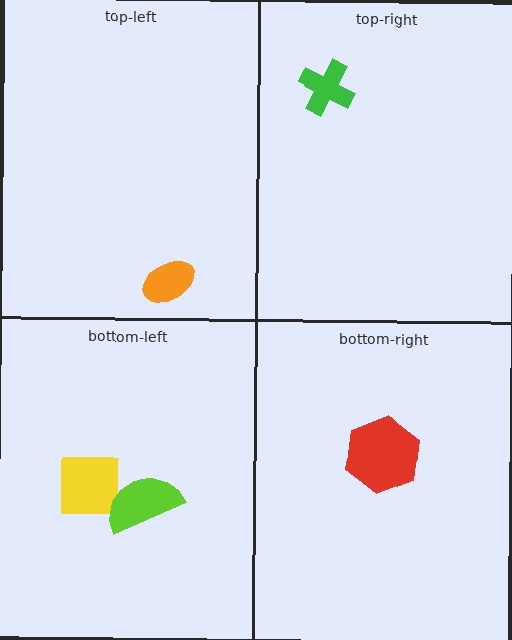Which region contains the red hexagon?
The bottom-right region.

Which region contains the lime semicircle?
The bottom-left region.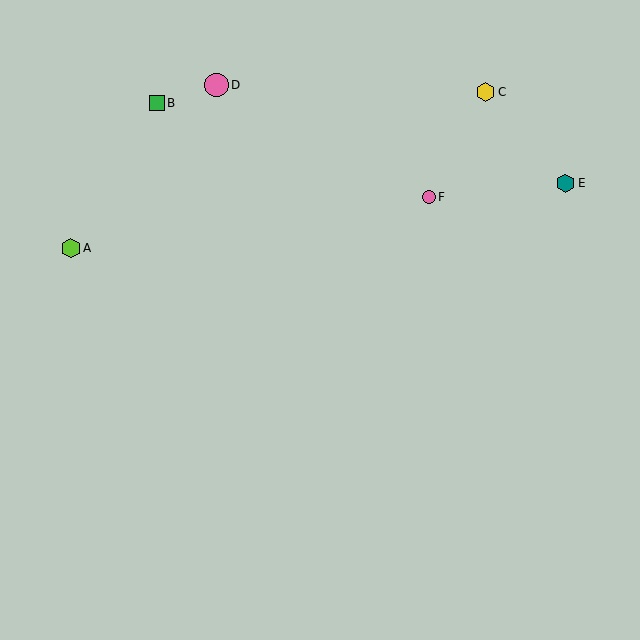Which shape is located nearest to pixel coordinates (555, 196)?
The teal hexagon (labeled E) at (566, 183) is nearest to that location.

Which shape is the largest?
The pink circle (labeled D) is the largest.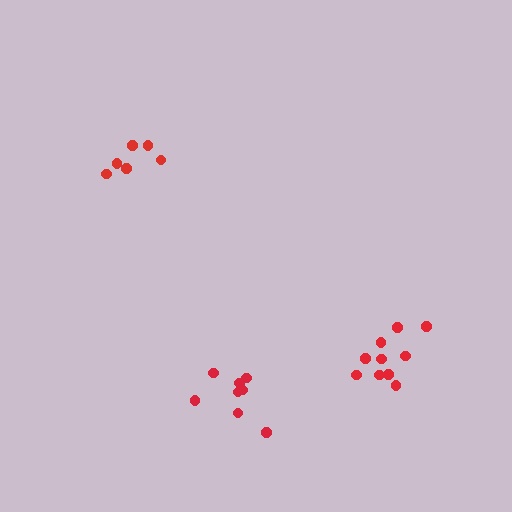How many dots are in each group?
Group 1: 6 dots, Group 2: 8 dots, Group 3: 10 dots (24 total).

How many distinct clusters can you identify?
There are 3 distinct clusters.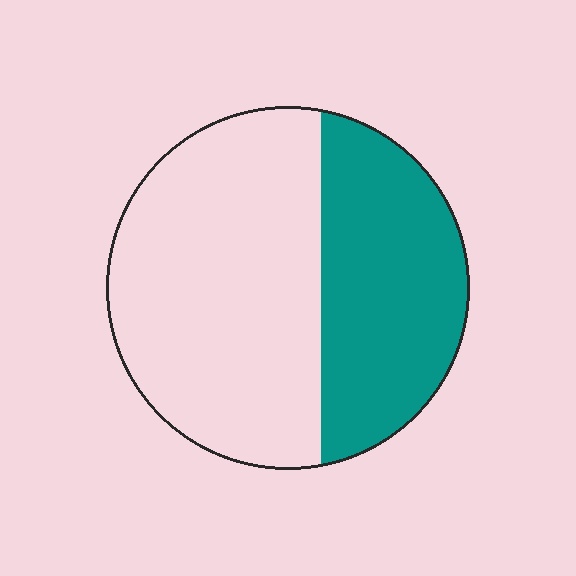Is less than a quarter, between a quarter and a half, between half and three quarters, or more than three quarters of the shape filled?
Between a quarter and a half.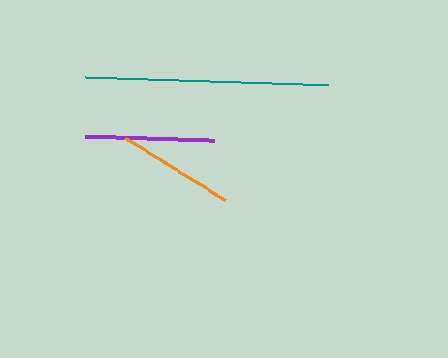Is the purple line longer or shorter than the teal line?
The teal line is longer than the purple line.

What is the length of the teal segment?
The teal segment is approximately 243 pixels long.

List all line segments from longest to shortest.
From longest to shortest: teal, purple, orange.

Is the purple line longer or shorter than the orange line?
The purple line is longer than the orange line.